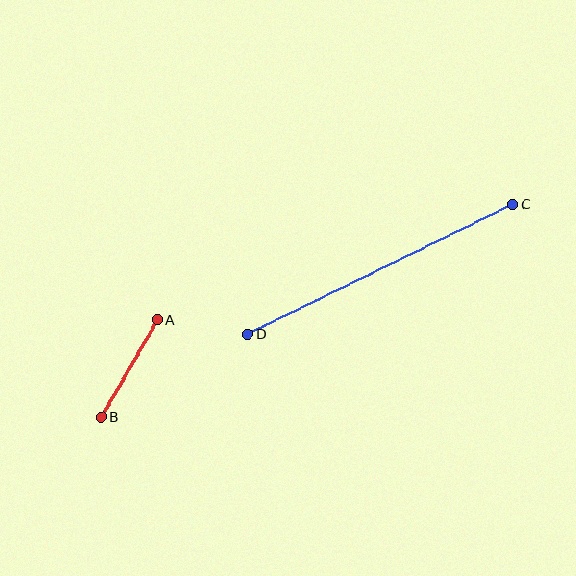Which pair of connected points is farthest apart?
Points C and D are farthest apart.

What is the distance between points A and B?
The distance is approximately 113 pixels.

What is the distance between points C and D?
The distance is approximately 295 pixels.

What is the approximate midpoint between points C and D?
The midpoint is at approximately (380, 270) pixels.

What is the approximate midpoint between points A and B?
The midpoint is at approximately (129, 368) pixels.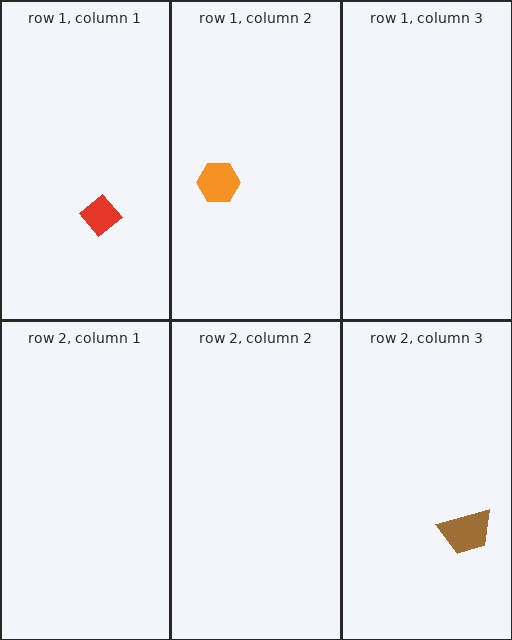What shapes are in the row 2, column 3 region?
The brown trapezoid.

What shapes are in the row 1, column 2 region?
The orange hexagon.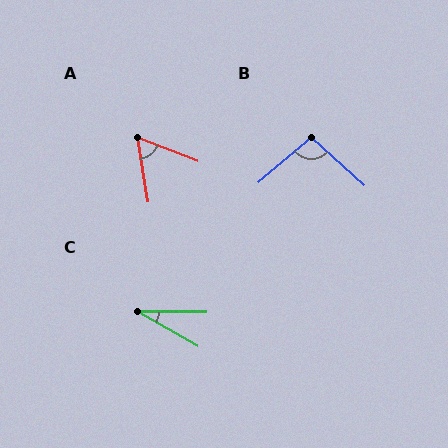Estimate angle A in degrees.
Approximately 60 degrees.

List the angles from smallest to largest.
C (30°), A (60°), B (97°).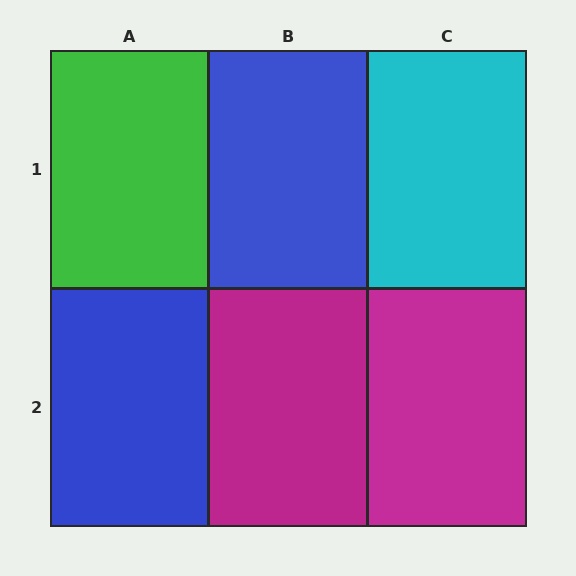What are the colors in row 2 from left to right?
Blue, magenta, magenta.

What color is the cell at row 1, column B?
Blue.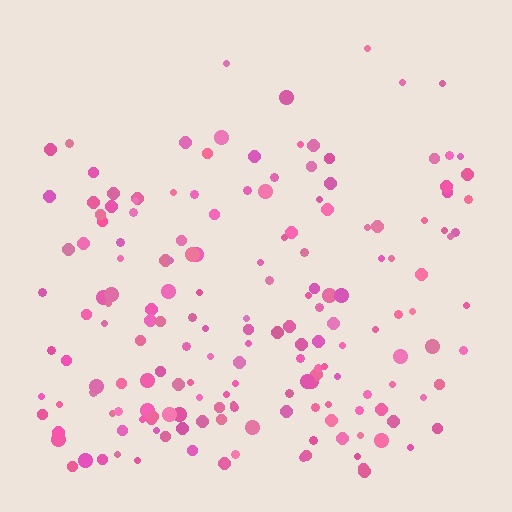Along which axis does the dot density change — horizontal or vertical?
Vertical.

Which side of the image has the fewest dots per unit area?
The top.